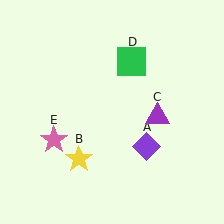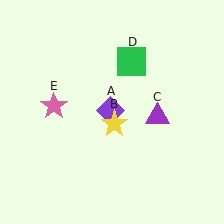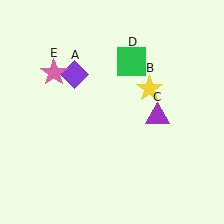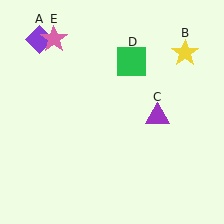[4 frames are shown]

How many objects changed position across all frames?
3 objects changed position: purple diamond (object A), yellow star (object B), pink star (object E).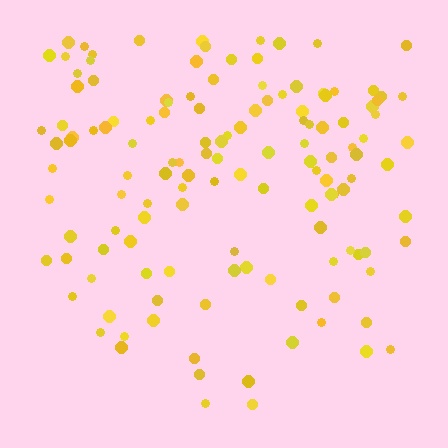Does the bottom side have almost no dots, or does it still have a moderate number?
Still a moderate number, just noticeably fewer than the top.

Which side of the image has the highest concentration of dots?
The top.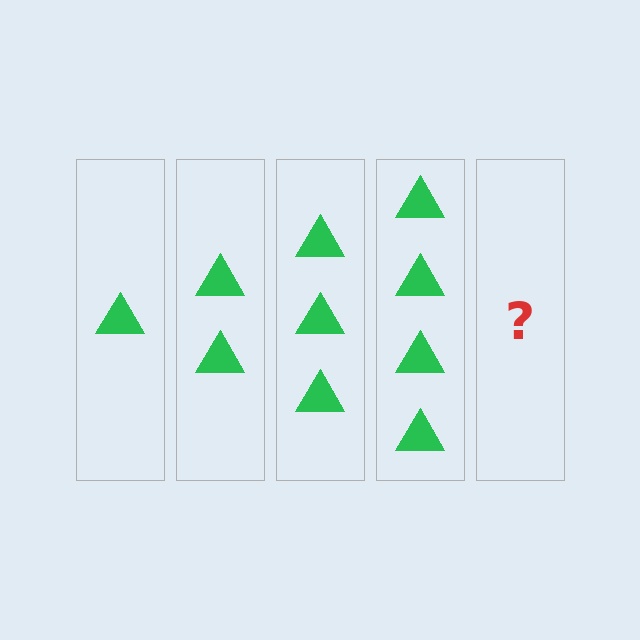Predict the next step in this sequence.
The next step is 5 triangles.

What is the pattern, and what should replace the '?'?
The pattern is that each step adds one more triangle. The '?' should be 5 triangles.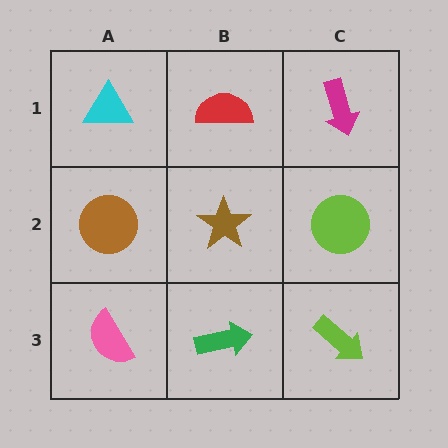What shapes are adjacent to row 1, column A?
A brown circle (row 2, column A), a red semicircle (row 1, column B).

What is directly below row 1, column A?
A brown circle.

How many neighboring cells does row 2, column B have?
4.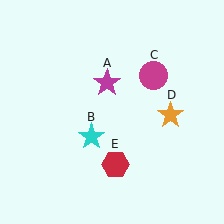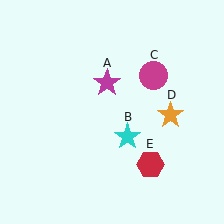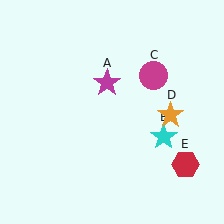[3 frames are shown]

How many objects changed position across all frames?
2 objects changed position: cyan star (object B), red hexagon (object E).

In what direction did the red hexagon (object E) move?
The red hexagon (object E) moved right.